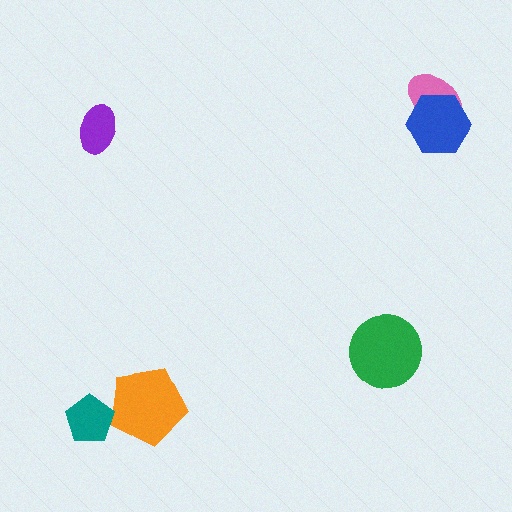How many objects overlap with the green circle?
0 objects overlap with the green circle.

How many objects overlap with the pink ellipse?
1 object overlaps with the pink ellipse.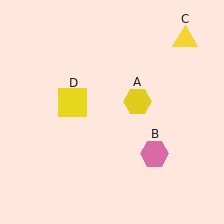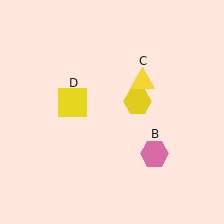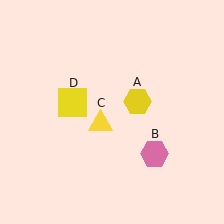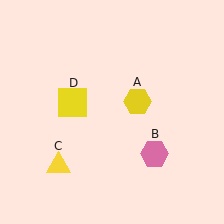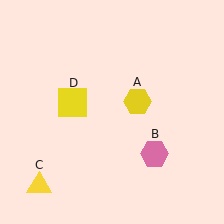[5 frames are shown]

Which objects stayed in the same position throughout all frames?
Yellow hexagon (object A) and pink hexagon (object B) and yellow square (object D) remained stationary.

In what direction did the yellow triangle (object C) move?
The yellow triangle (object C) moved down and to the left.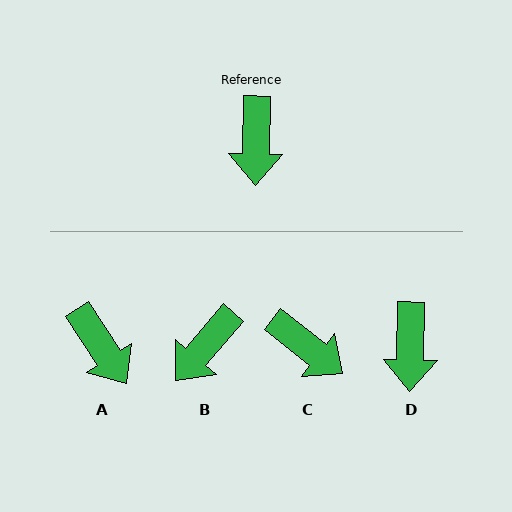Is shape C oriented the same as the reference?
No, it is off by about 53 degrees.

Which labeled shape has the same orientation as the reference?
D.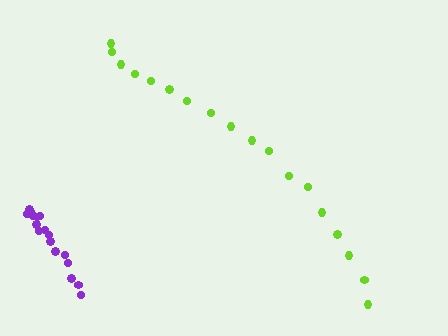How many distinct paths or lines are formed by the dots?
There are 2 distinct paths.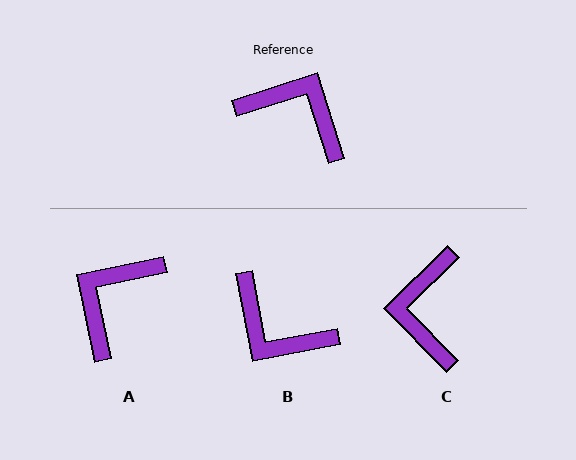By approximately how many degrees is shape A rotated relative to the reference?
Approximately 84 degrees counter-clockwise.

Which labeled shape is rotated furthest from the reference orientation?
B, about 173 degrees away.